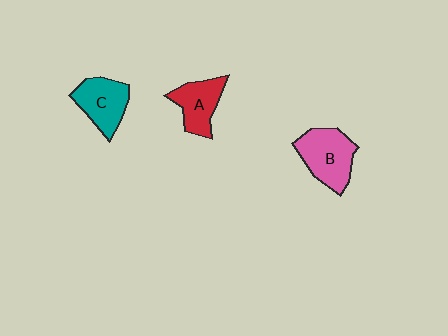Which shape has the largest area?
Shape B (pink).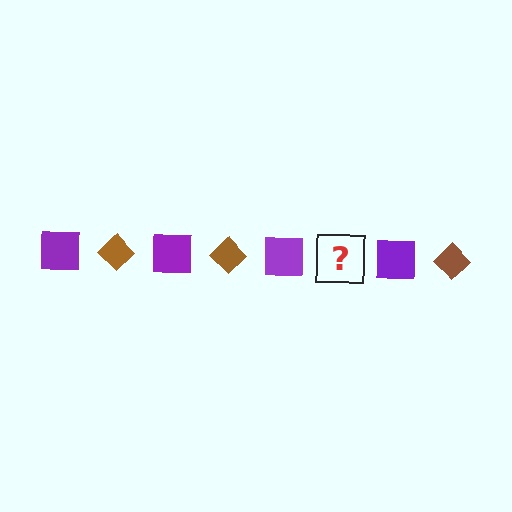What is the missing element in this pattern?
The missing element is a brown diamond.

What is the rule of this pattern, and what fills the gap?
The rule is that the pattern alternates between purple square and brown diamond. The gap should be filled with a brown diamond.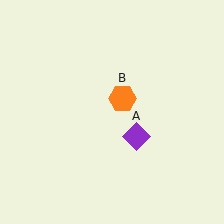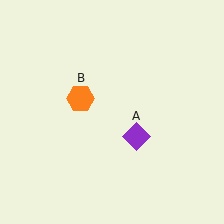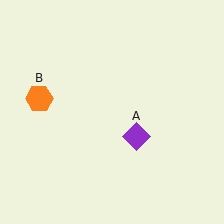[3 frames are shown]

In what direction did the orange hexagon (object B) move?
The orange hexagon (object B) moved left.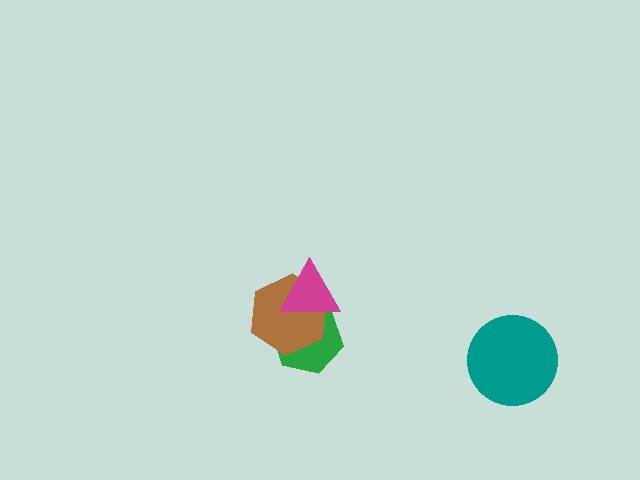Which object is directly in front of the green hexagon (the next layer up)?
The brown hexagon is directly in front of the green hexagon.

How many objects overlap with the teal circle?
0 objects overlap with the teal circle.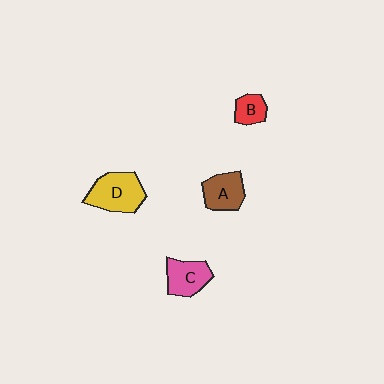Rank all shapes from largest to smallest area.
From largest to smallest: D (yellow), C (pink), A (brown), B (red).